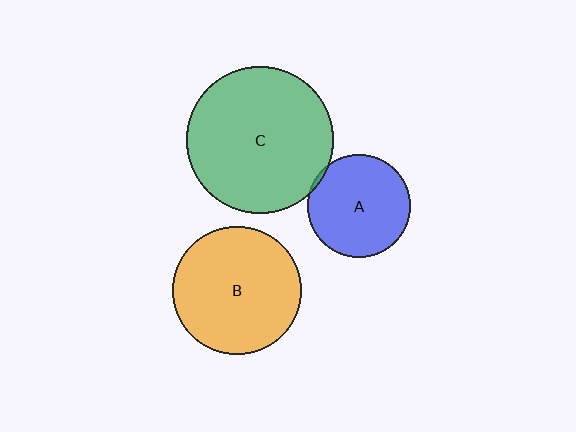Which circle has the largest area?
Circle C (green).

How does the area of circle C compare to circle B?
Approximately 1.3 times.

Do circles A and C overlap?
Yes.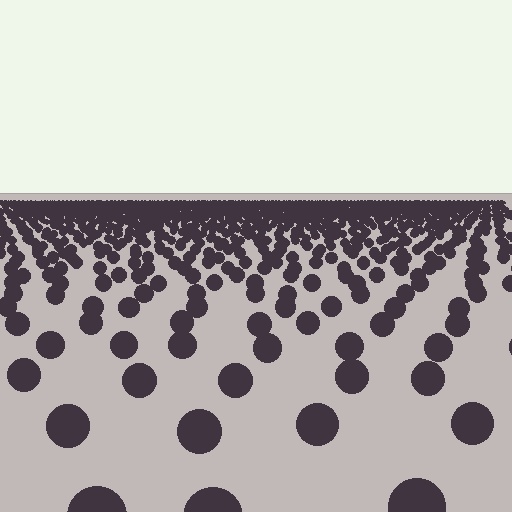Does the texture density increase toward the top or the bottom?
Density increases toward the top.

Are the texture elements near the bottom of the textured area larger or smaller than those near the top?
Larger. Near the bottom, elements are closer to the viewer and appear at a bigger on-screen size.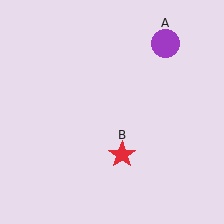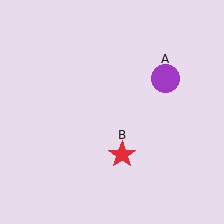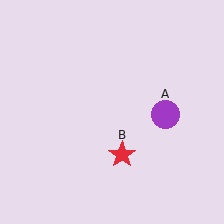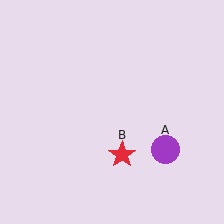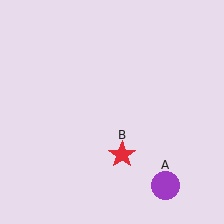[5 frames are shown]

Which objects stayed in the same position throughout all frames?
Red star (object B) remained stationary.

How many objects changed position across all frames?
1 object changed position: purple circle (object A).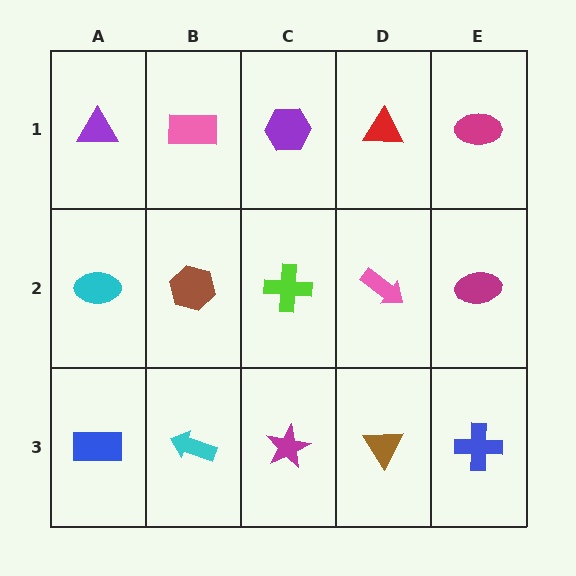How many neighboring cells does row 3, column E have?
2.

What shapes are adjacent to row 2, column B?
A pink rectangle (row 1, column B), a cyan arrow (row 3, column B), a cyan ellipse (row 2, column A), a lime cross (row 2, column C).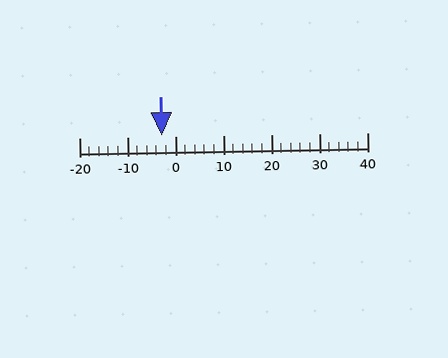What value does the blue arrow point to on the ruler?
The blue arrow points to approximately -3.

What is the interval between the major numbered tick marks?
The major tick marks are spaced 10 units apart.